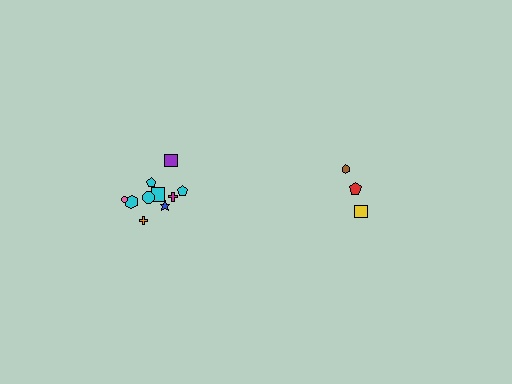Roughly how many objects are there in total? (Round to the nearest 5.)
Roughly 15 objects in total.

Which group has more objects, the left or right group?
The left group.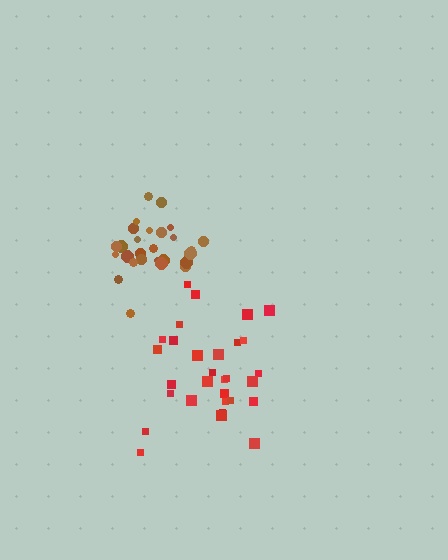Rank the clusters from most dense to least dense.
brown, red.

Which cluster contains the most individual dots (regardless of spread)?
Red (30).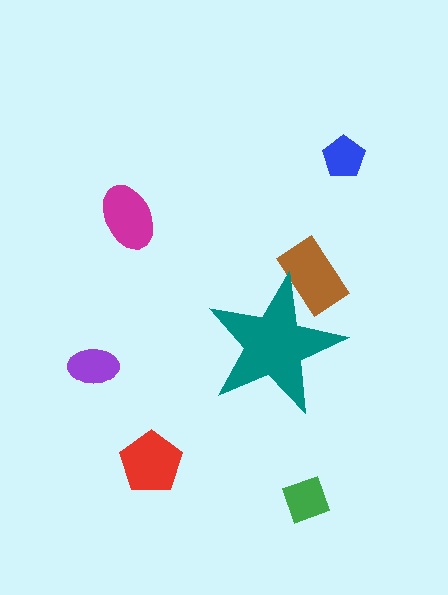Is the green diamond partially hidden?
No, the green diamond is fully visible.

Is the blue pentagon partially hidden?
No, the blue pentagon is fully visible.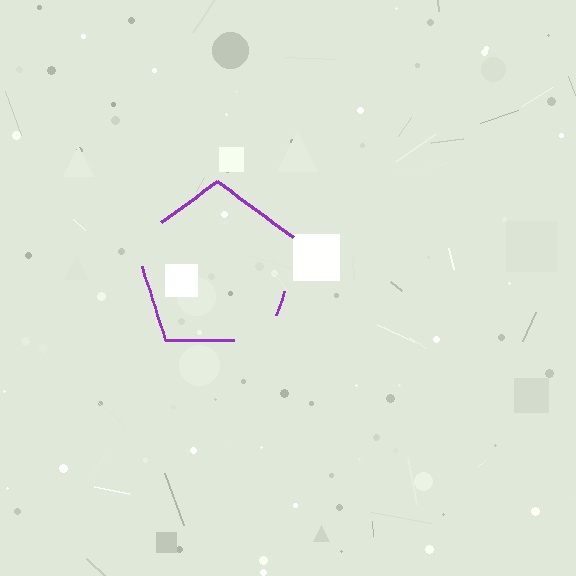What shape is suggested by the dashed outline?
The dashed outline suggests a pentagon.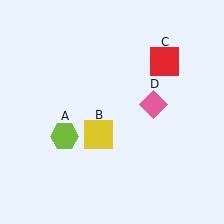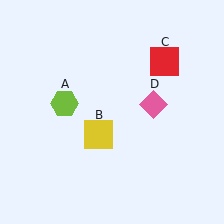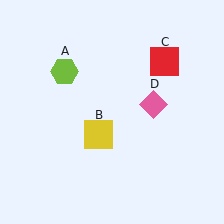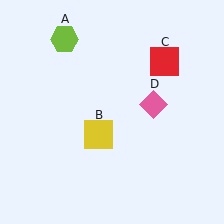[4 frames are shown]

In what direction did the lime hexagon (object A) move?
The lime hexagon (object A) moved up.